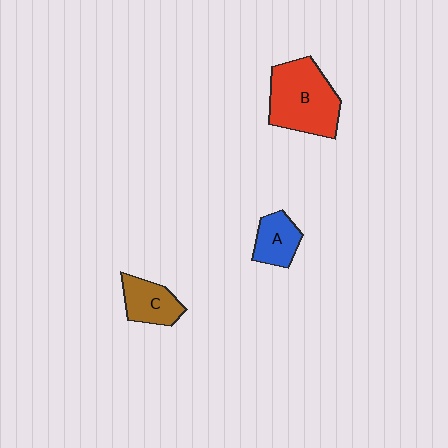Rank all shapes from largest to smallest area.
From largest to smallest: B (red), C (brown), A (blue).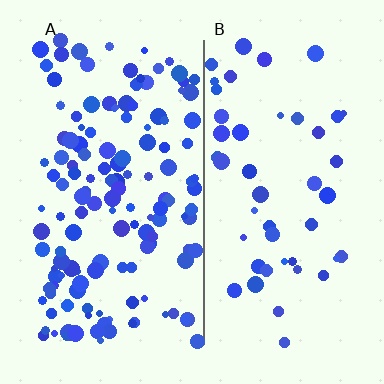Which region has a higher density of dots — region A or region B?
A (the left).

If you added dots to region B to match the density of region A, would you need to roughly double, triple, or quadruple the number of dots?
Approximately triple.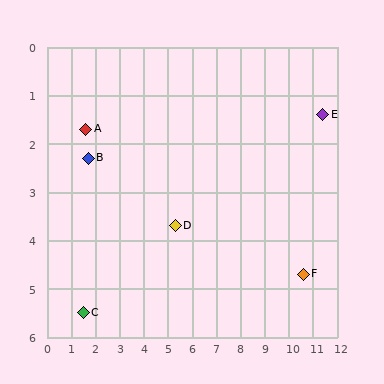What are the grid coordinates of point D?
Point D is at approximately (5.3, 3.7).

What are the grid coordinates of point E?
Point E is at approximately (11.4, 1.4).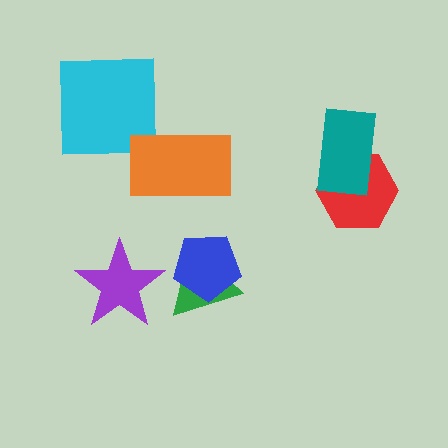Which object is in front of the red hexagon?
The teal rectangle is in front of the red hexagon.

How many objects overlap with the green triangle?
1 object overlaps with the green triangle.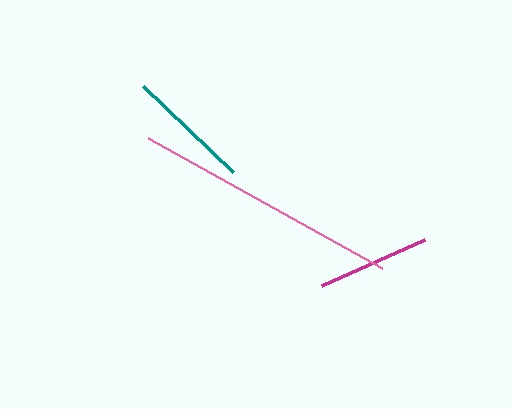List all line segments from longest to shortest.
From longest to shortest: pink, teal, magenta.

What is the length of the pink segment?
The pink segment is approximately 268 pixels long.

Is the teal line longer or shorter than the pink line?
The pink line is longer than the teal line.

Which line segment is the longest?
The pink line is the longest at approximately 268 pixels.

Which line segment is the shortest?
The magenta line is the shortest at approximately 113 pixels.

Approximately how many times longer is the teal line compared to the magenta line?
The teal line is approximately 1.1 times the length of the magenta line.